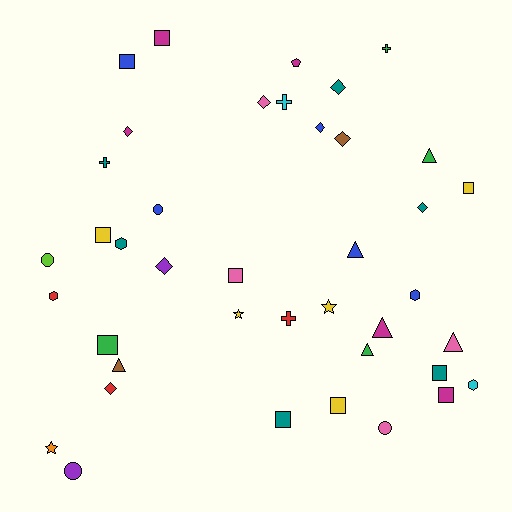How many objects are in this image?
There are 40 objects.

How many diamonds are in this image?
There are 8 diamonds.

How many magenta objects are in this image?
There are 5 magenta objects.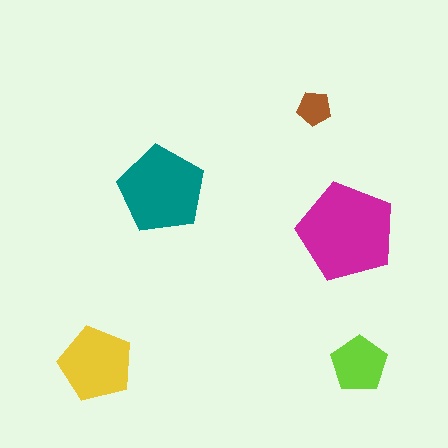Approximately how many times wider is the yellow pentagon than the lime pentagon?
About 1.5 times wider.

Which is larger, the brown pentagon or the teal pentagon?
The teal one.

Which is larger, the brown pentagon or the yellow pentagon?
The yellow one.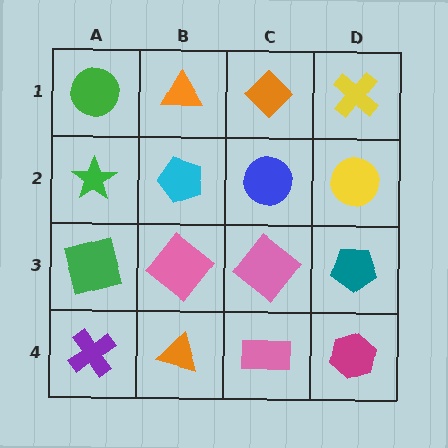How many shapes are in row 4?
4 shapes.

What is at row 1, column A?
A green circle.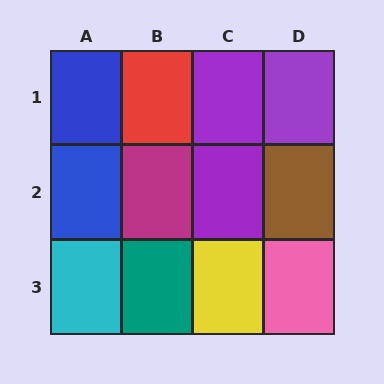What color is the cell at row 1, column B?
Red.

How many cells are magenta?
1 cell is magenta.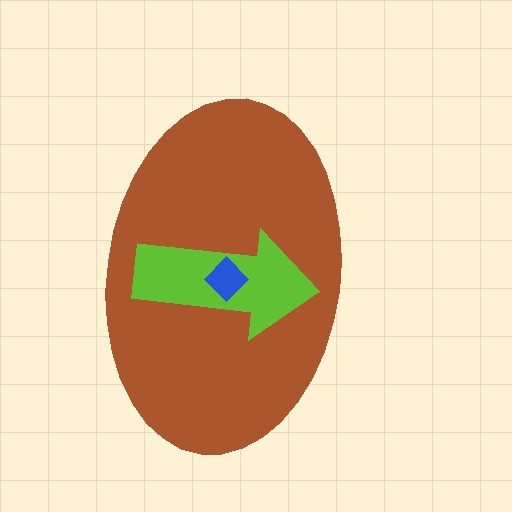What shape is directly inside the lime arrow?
The blue diamond.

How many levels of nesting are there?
3.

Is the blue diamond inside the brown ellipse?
Yes.